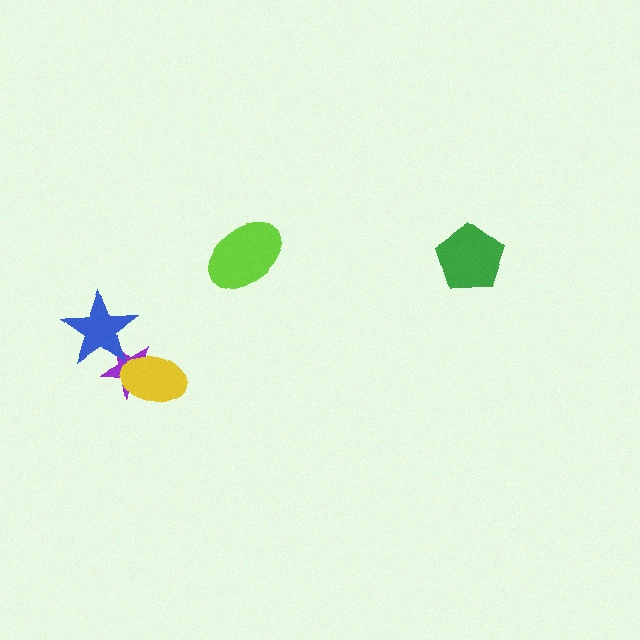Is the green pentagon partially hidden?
No, no other shape covers it.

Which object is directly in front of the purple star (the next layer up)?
The yellow ellipse is directly in front of the purple star.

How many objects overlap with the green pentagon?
0 objects overlap with the green pentagon.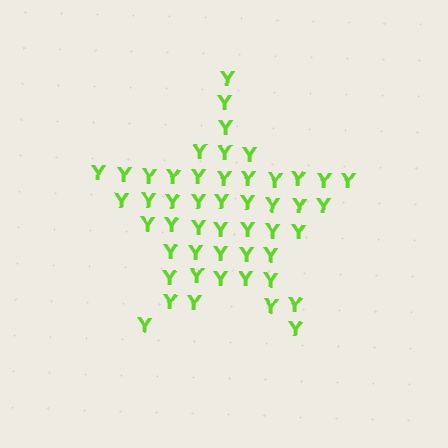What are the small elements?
The small elements are letter Y's.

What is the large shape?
The large shape is a star.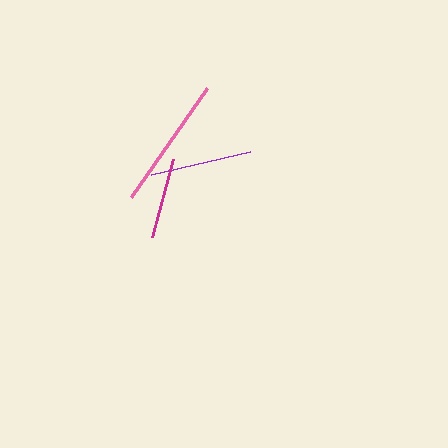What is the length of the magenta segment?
The magenta segment is approximately 81 pixels long.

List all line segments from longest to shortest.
From longest to shortest: pink, purple, magenta.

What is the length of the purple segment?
The purple segment is approximately 101 pixels long.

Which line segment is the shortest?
The magenta line is the shortest at approximately 81 pixels.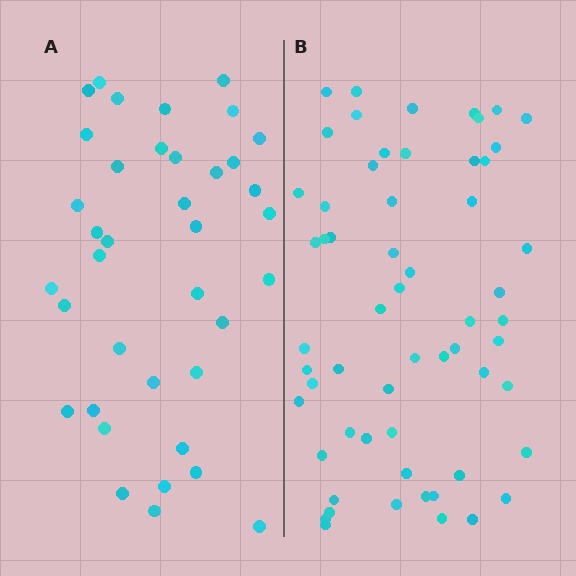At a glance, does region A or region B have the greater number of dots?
Region B (the right region) has more dots.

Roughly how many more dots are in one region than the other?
Region B has approximately 20 more dots than region A.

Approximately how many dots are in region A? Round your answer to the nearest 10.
About 40 dots. (The exact count is 38, which rounds to 40.)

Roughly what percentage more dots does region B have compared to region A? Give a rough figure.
About 55% more.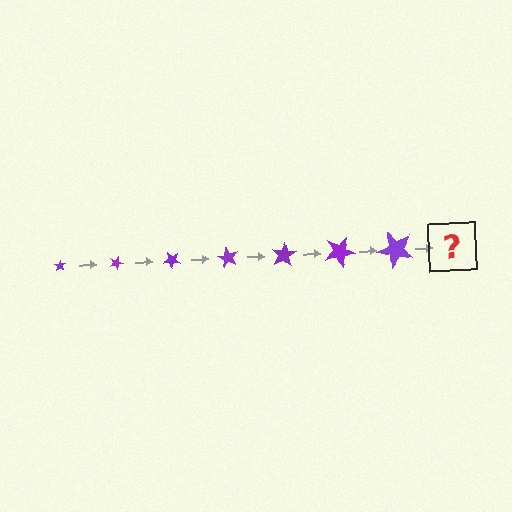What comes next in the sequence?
The next element should be a star, larger than the previous one and rotated 140 degrees from the start.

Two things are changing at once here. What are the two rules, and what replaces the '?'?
The two rules are that the star grows larger each step and it rotates 20 degrees each step. The '?' should be a star, larger than the previous one and rotated 140 degrees from the start.